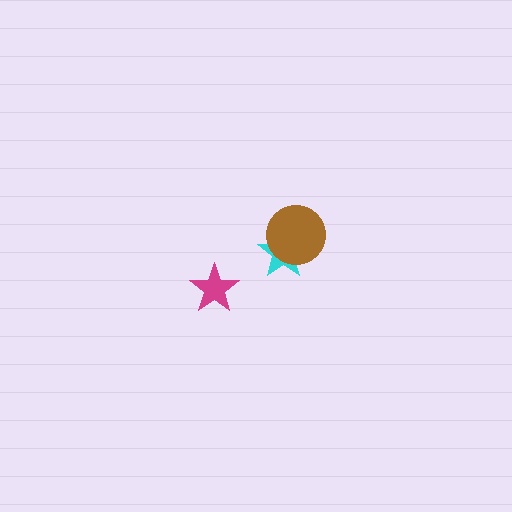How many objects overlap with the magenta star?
0 objects overlap with the magenta star.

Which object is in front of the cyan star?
The brown circle is in front of the cyan star.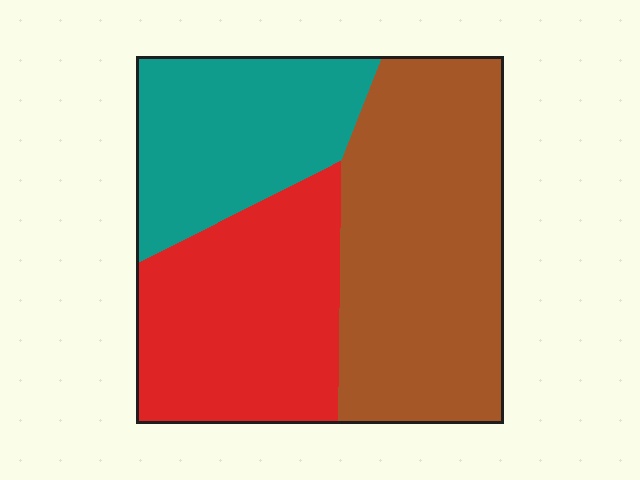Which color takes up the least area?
Teal, at roughly 25%.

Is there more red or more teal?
Red.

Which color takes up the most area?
Brown, at roughly 45%.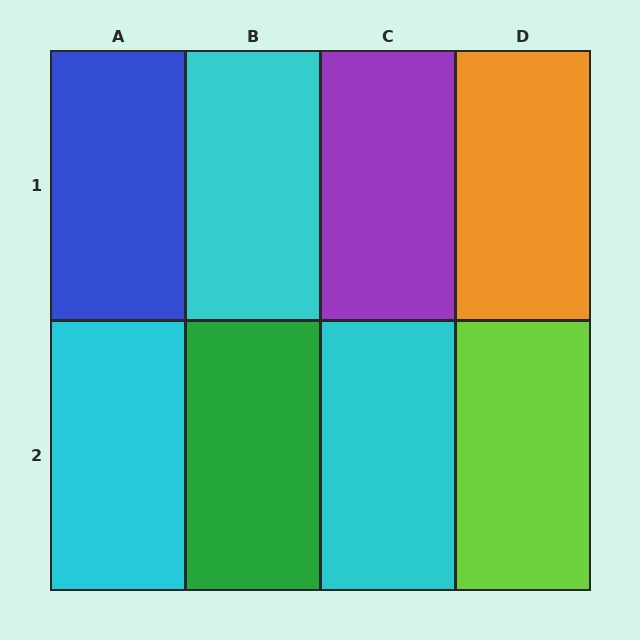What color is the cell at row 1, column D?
Orange.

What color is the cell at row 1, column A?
Blue.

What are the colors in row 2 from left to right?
Cyan, green, cyan, lime.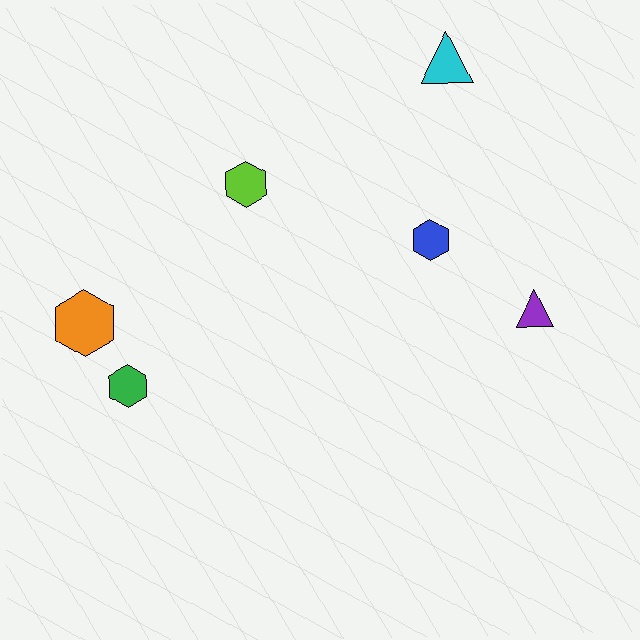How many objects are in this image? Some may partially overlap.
There are 6 objects.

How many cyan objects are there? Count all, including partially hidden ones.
There is 1 cyan object.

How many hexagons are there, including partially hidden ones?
There are 4 hexagons.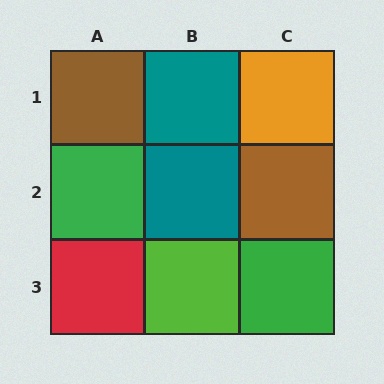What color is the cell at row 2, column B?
Teal.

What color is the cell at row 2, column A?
Green.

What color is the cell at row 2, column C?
Brown.